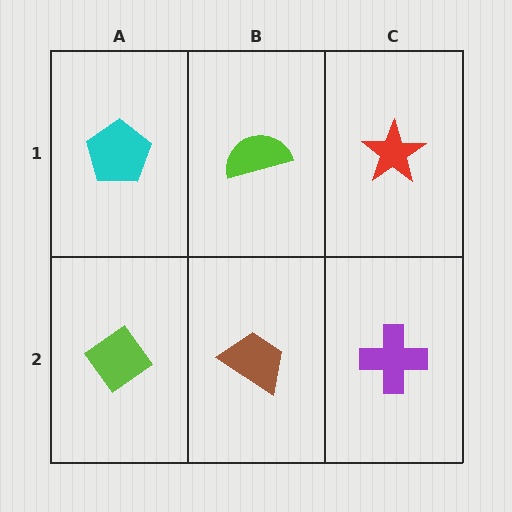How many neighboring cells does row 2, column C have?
2.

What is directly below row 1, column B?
A brown trapezoid.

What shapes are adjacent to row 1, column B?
A brown trapezoid (row 2, column B), a cyan pentagon (row 1, column A), a red star (row 1, column C).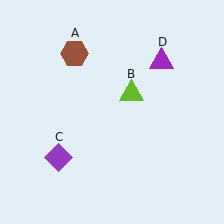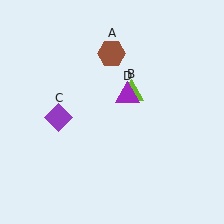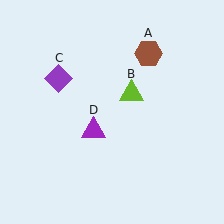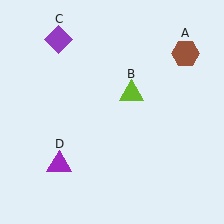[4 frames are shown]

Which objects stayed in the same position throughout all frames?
Lime triangle (object B) remained stationary.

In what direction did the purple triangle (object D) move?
The purple triangle (object D) moved down and to the left.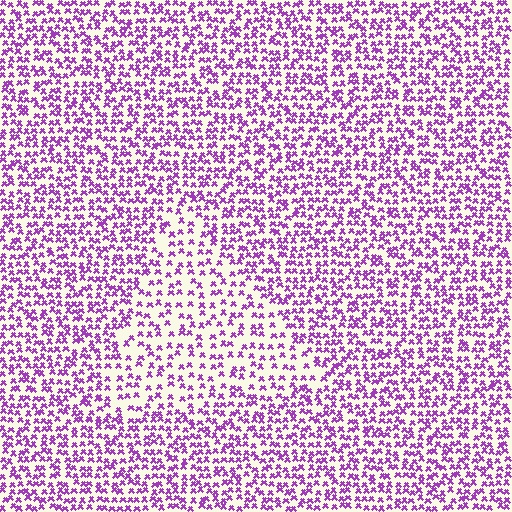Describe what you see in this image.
The image contains small purple elements arranged at two different densities. A triangle-shaped region is visible where the elements are less densely packed than the surrounding area.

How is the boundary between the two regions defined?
The boundary is defined by a change in element density (approximately 1.7x ratio). All elements are the same color, size, and shape.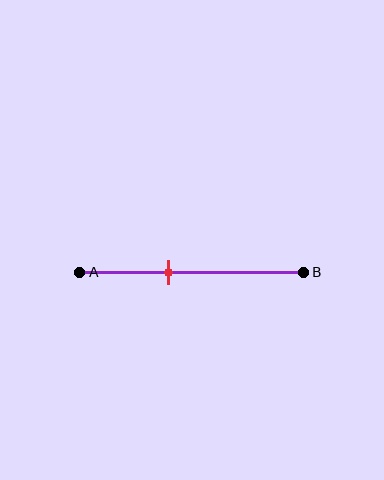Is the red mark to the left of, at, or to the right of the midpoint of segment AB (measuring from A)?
The red mark is to the left of the midpoint of segment AB.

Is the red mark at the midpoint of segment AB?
No, the mark is at about 40% from A, not at the 50% midpoint.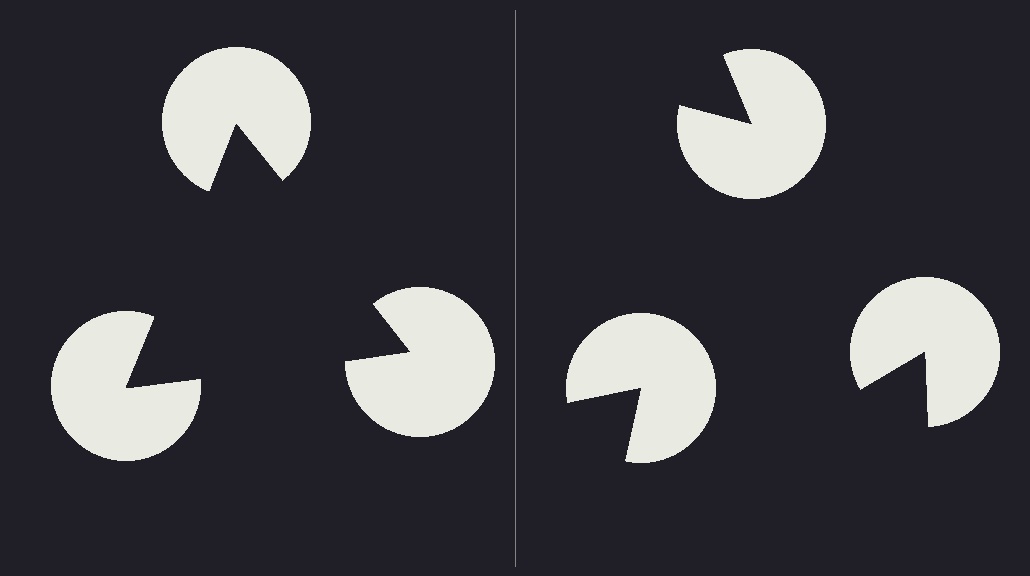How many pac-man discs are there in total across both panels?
6 — 3 on each side.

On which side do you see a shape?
An illusory triangle appears on the left side. On the right side the wedge cuts are rotated, so no coherent shape forms.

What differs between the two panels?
The pac-man discs are positioned identically on both sides; only the wedge orientations differ. On the left they align to a triangle; on the right they are misaligned.